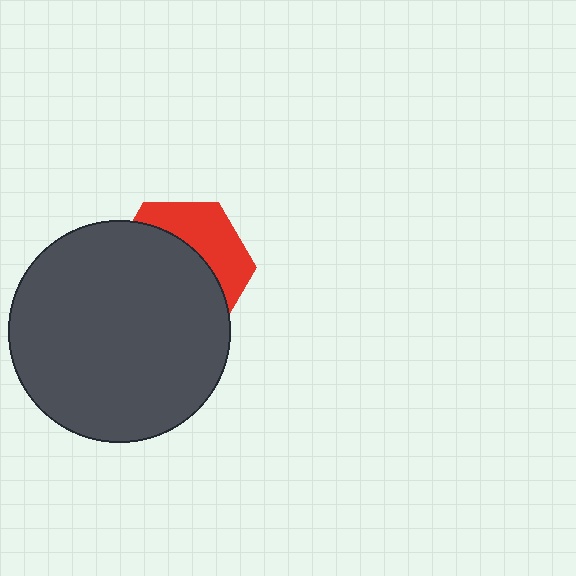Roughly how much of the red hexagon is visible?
A small part of it is visible (roughly 36%).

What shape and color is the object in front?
The object in front is a dark gray circle.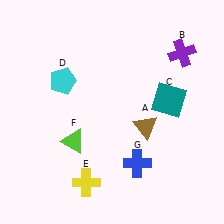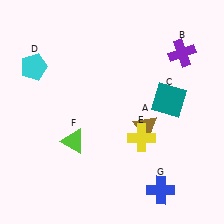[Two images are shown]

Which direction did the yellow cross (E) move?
The yellow cross (E) moved right.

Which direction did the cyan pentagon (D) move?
The cyan pentagon (D) moved left.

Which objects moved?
The objects that moved are: the cyan pentagon (D), the yellow cross (E), the blue cross (G).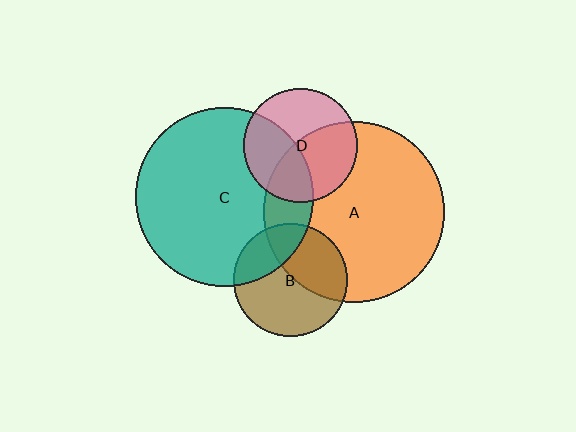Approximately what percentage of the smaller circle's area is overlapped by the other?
Approximately 50%.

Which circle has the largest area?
Circle A (orange).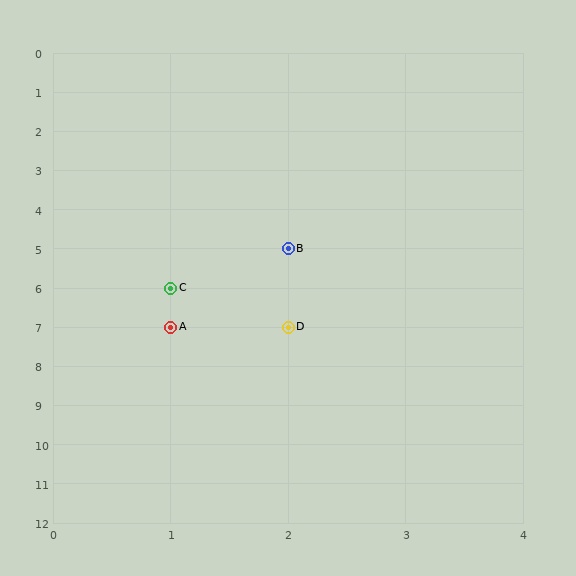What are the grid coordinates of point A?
Point A is at grid coordinates (1, 7).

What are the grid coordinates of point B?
Point B is at grid coordinates (2, 5).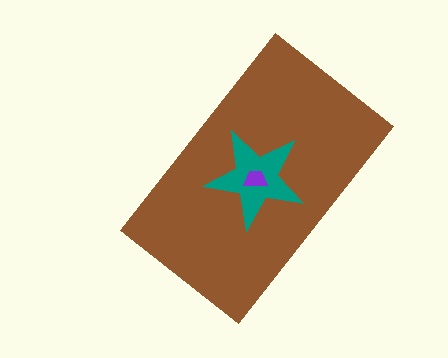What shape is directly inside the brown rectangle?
The teal star.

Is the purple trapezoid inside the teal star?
Yes.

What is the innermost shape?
The purple trapezoid.